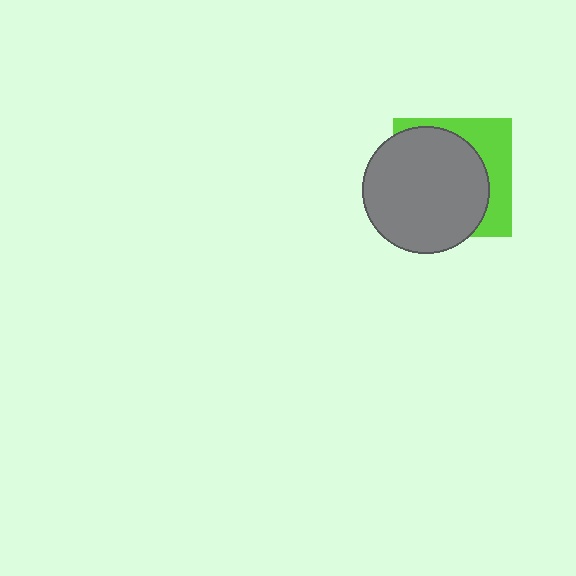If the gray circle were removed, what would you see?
You would see the complete lime square.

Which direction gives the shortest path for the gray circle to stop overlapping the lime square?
Moving toward the lower-left gives the shortest separation.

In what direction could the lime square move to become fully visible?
The lime square could move toward the upper-right. That would shift it out from behind the gray circle entirely.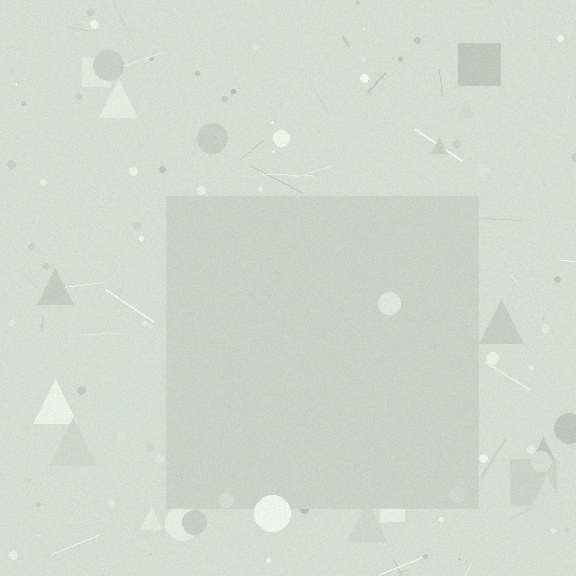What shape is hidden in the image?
A square is hidden in the image.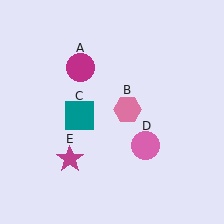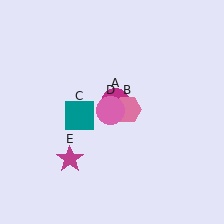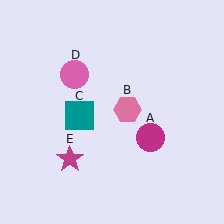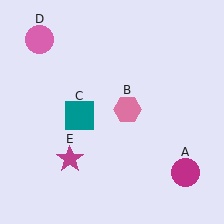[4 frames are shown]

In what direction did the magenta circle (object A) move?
The magenta circle (object A) moved down and to the right.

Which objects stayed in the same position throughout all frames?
Pink hexagon (object B) and teal square (object C) and magenta star (object E) remained stationary.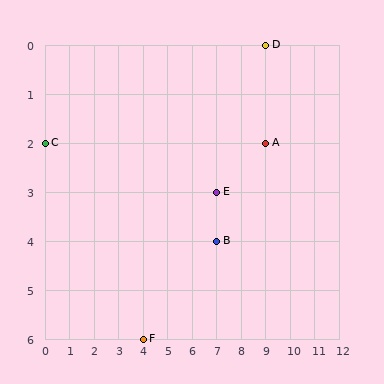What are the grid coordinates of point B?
Point B is at grid coordinates (7, 4).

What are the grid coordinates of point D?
Point D is at grid coordinates (9, 0).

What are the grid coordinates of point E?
Point E is at grid coordinates (7, 3).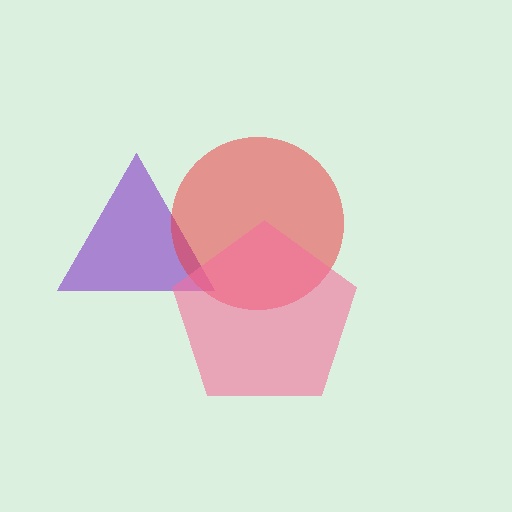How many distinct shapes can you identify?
There are 3 distinct shapes: a purple triangle, a red circle, a pink pentagon.